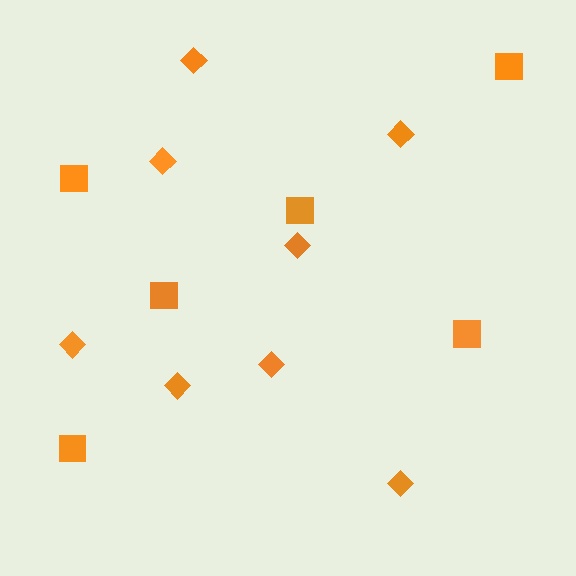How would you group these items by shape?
There are 2 groups: one group of diamonds (8) and one group of squares (6).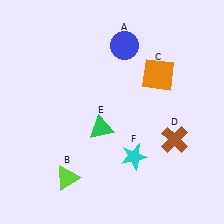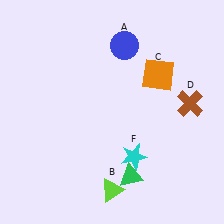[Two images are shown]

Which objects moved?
The objects that moved are: the lime triangle (B), the brown cross (D), the green triangle (E).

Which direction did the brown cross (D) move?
The brown cross (D) moved up.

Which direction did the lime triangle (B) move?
The lime triangle (B) moved right.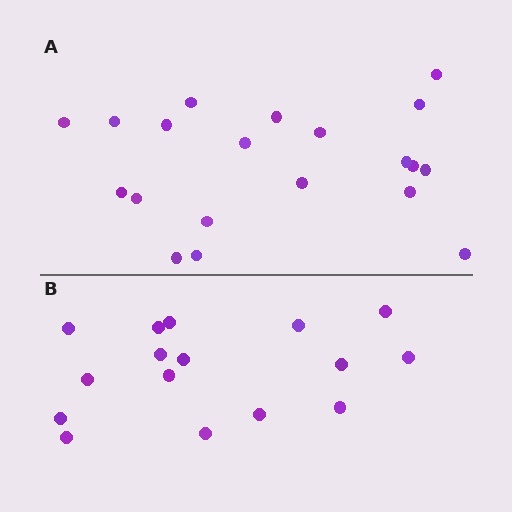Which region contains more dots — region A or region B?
Region A (the top region) has more dots.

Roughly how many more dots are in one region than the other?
Region A has about 4 more dots than region B.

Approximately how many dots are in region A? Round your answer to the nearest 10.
About 20 dots.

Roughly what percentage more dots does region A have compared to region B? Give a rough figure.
About 25% more.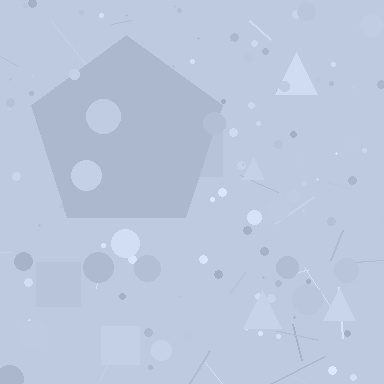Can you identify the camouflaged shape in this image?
The camouflaged shape is a pentagon.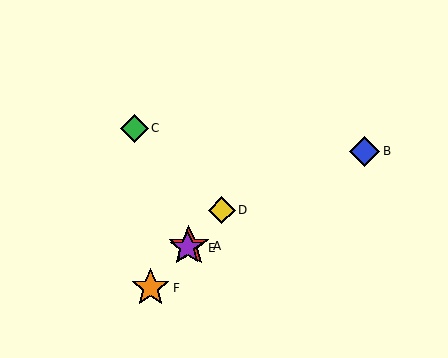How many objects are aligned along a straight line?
4 objects (A, D, E, F) are aligned along a straight line.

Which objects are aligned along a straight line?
Objects A, D, E, F are aligned along a straight line.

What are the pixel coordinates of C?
Object C is at (134, 128).